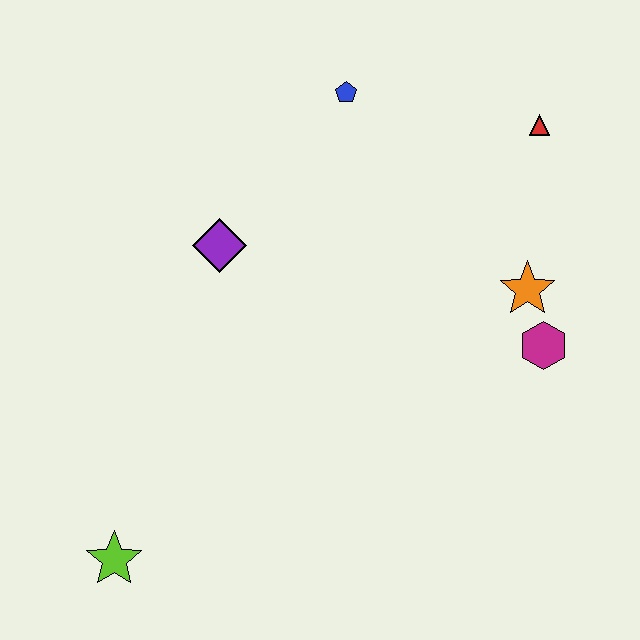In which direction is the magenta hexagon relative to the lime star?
The magenta hexagon is to the right of the lime star.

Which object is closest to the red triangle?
The orange star is closest to the red triangle.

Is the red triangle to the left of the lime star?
No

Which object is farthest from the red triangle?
The lime star is farthest from the red triangle.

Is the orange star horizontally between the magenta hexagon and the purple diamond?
Yes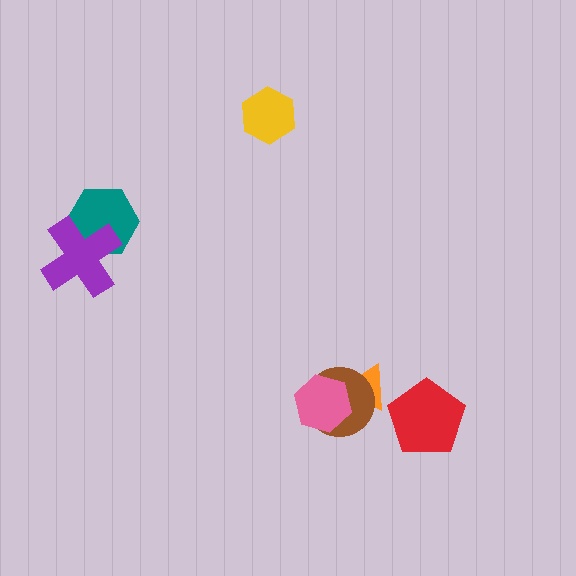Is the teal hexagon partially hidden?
Yes, it is partially covered by another shape.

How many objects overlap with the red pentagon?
0 objects overlap with the red pentagon.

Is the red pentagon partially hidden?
No, no other shape covers it.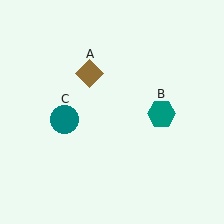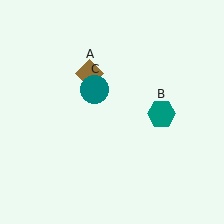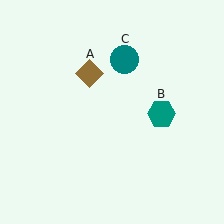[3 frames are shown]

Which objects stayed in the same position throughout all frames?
Brown diamond (object A) and teal hexagon (object B) remained stationary.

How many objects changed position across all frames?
1 object changed position: teal circle (object C).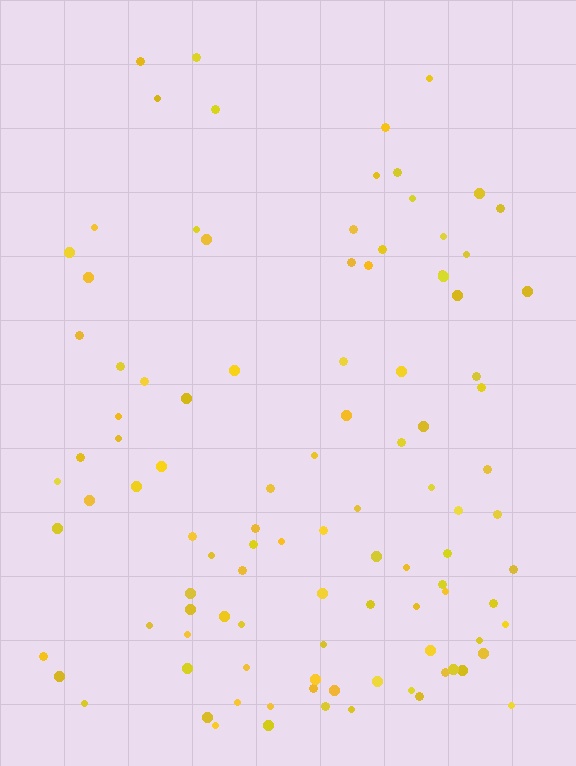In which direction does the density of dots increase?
From top to bottom, with the bottom side densest.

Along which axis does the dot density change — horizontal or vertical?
Vertical.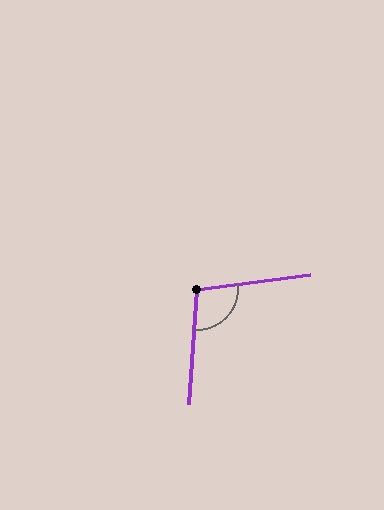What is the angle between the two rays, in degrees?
Approximately 101 degrees.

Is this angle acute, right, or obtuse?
It is obtuse.